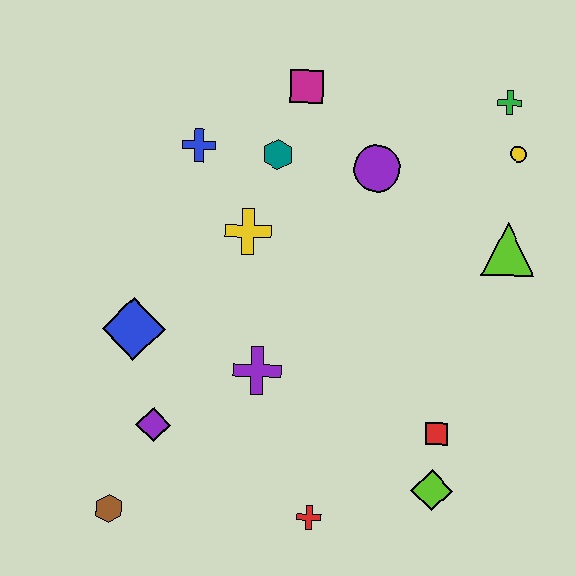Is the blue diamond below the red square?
No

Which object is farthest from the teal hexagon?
The brown hexagon is farthest from the teal hexagon.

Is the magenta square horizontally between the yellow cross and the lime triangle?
Yes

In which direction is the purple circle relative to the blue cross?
The purple circle is to the right of the blue cross.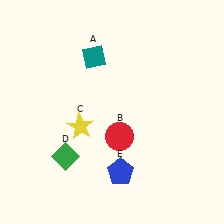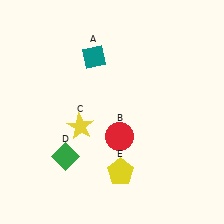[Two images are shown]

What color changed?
The pentagon (E) changed from blue in Image 1 to yellow in Image 2.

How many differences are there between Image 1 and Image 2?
There is 1 difference between the two images.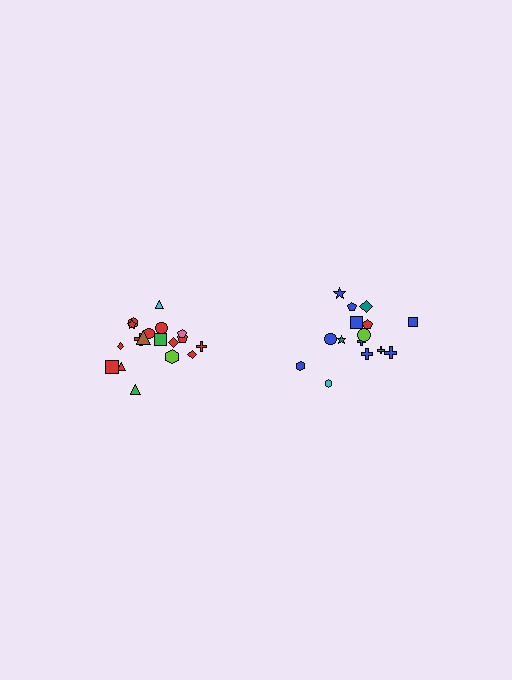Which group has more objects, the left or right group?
The left group.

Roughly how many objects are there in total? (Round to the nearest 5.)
Roughly 35 objects in total.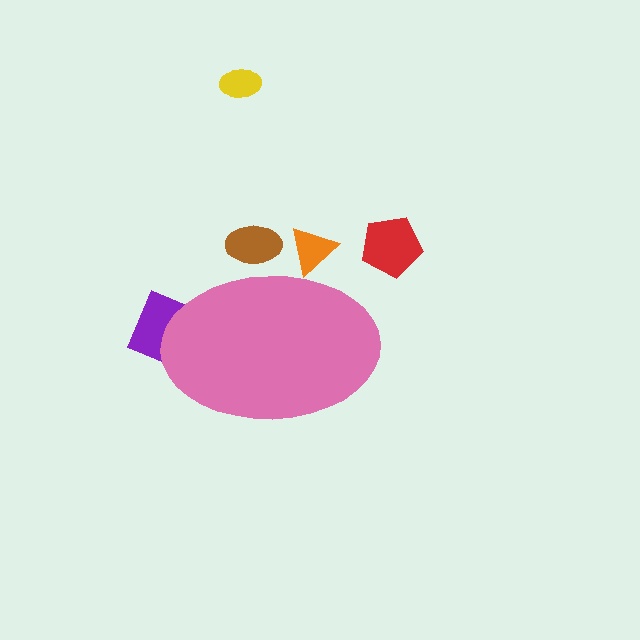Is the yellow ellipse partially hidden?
No, the yellow ellipse is fully visible.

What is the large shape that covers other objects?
A pink ellipse.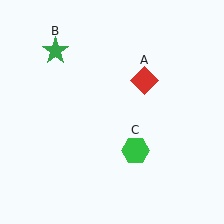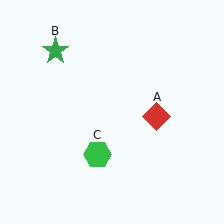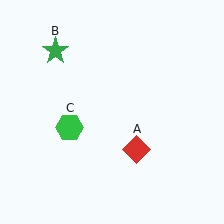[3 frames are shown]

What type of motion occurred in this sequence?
The red diamond (object A), green hexagon (object C) rotated clockwise around the center of the scene.